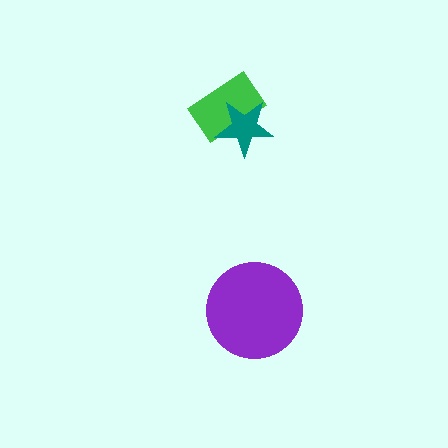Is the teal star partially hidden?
No, no other shape covers it.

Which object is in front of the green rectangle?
The teal star is in front of the green rectangle.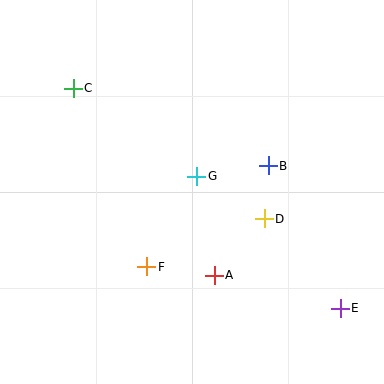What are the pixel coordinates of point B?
Point B is at (268, 166).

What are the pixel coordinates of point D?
Point D is at (264, 219).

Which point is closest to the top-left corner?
Point C is closest to the top-left corner.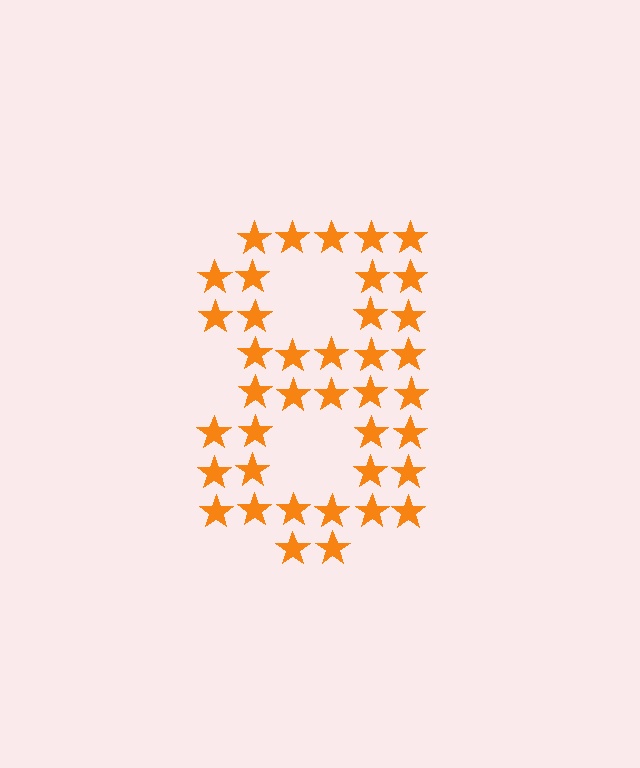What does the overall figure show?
The overall figure shows the digit 8.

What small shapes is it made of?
It is made of small stars.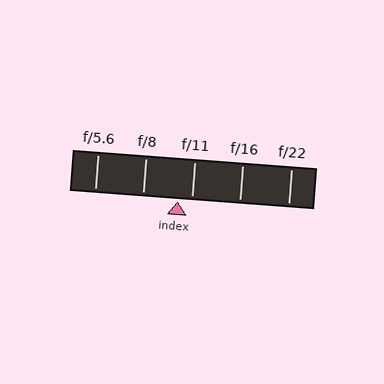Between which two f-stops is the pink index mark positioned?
The index mark is between f/8 and f/11.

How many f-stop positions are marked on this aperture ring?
There are 5 f-stop positions marked.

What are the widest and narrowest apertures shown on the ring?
The widest aperture shown is f/5.6 and the narrowest is f/22.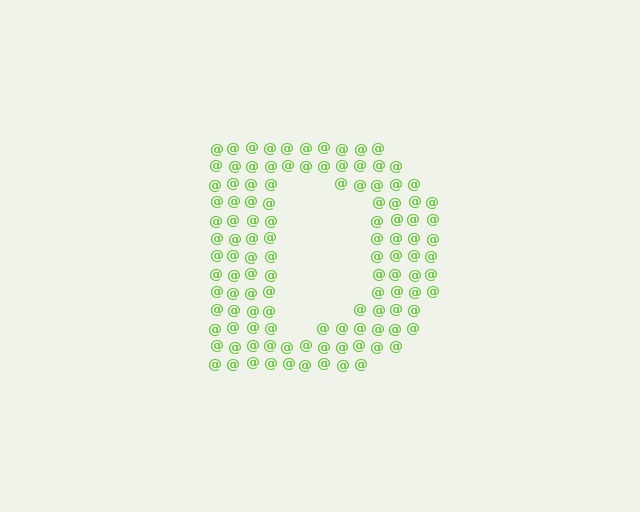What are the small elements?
The small elements are at signs.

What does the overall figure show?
The overall figure shows the letter D.